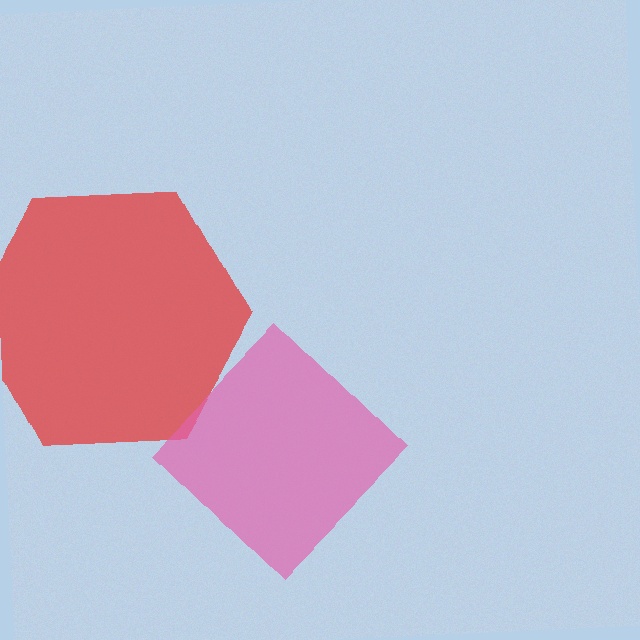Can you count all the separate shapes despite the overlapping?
Yes, there are 2 separate shapes.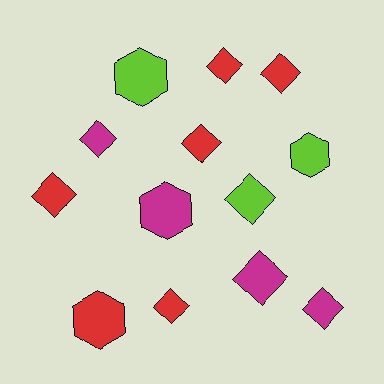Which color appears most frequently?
Red, with 6 objects.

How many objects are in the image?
There are 13 objects.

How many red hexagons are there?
There is 1 red hexagon.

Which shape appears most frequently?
Diamond, with 9 objects.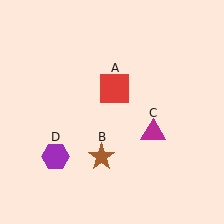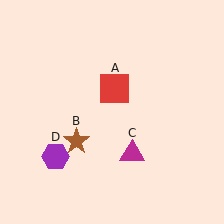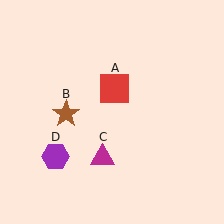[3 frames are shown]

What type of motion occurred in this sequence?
The brown star (object B), magenta triangle (object C) rotated clockwise around the center of the scene.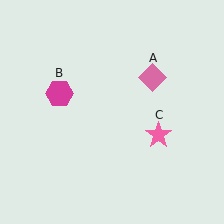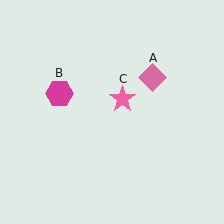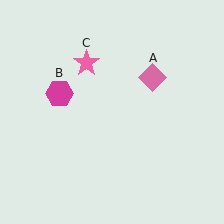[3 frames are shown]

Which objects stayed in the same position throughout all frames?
Pink diamond (object A) and magenta hexagon (object B) remained stationary.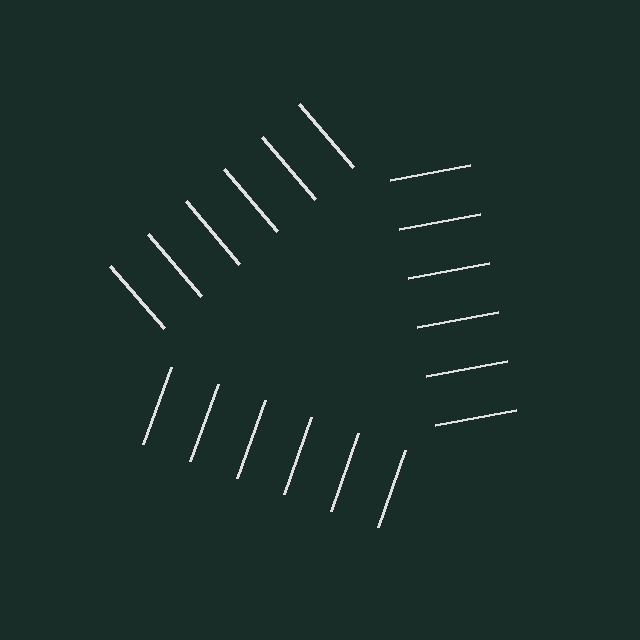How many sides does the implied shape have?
3 sides — the line-ends trace a triangle.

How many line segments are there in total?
18 — 6 along each of the 3 edges.